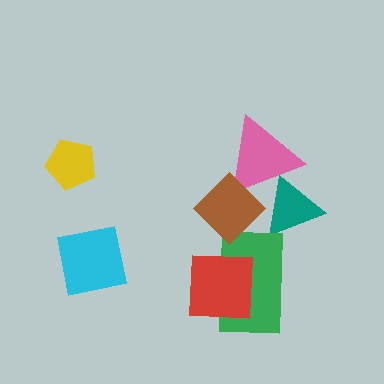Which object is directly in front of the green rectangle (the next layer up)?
The red square is directly in front of the green rectangle.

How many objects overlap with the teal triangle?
2 objects overlap with the teal triangle.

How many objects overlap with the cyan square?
0 objects overlap with the cyan square.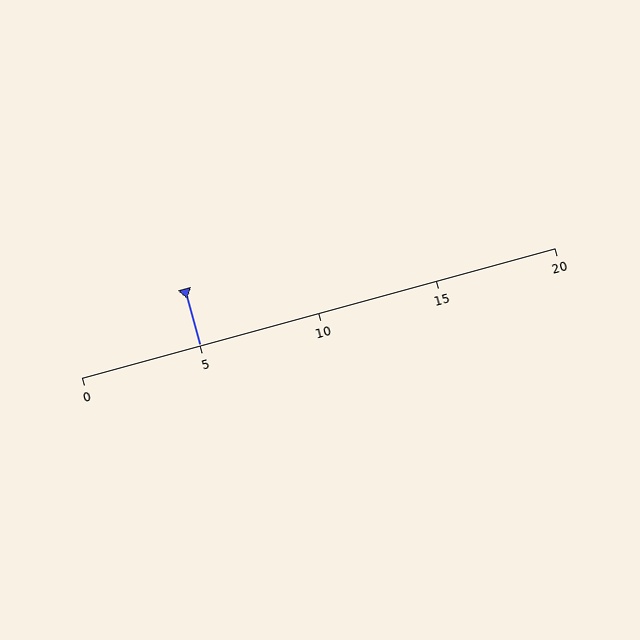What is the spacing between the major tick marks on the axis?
The major ticks are spaced 5 apart.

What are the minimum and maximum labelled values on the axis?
The axis runs from 0 to 20.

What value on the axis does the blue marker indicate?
The marker indicates approximately 5.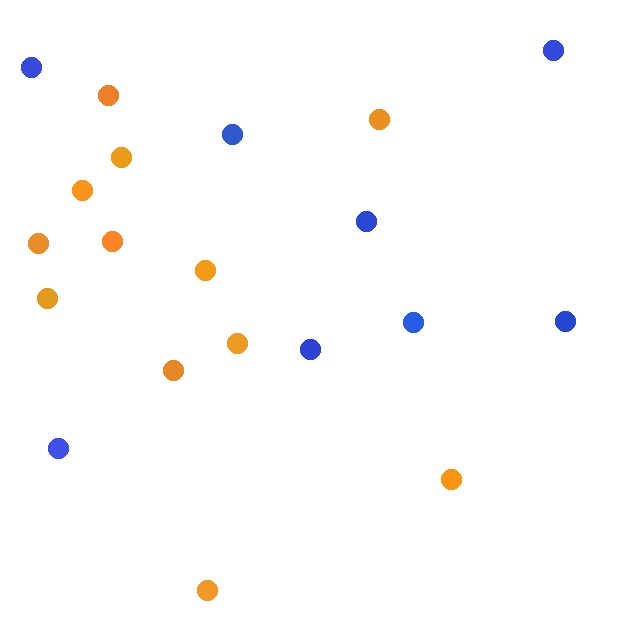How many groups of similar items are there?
There are 2 groups: one group of blue circles (8) and one group of orange circles (12).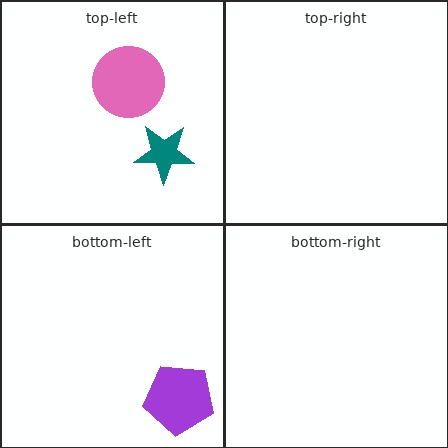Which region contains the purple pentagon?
The bottom-left region.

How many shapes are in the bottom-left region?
1.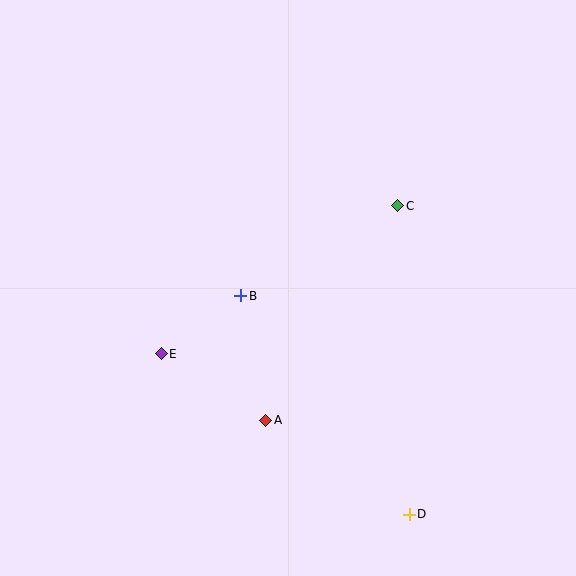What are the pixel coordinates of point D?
Point D is at (409, 514).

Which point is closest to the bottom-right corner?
Point D is closest to the bottom-right corner.